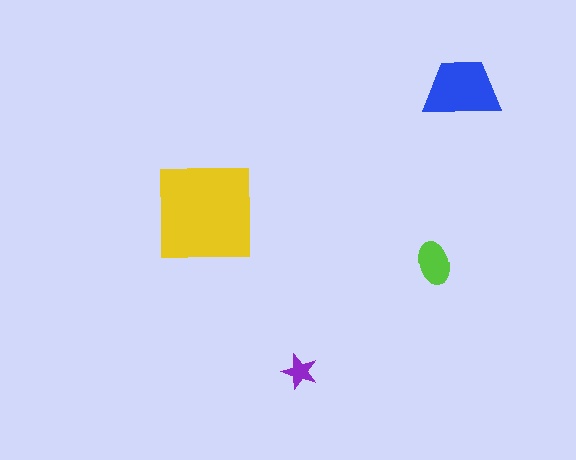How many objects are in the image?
There are 4 objects in the image.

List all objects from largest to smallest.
The yellow square, the blue trapezoid, the lime ellipse, the purple star.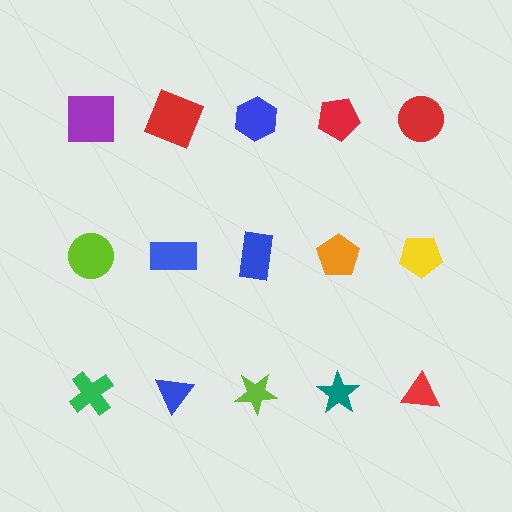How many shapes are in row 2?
5 shapes.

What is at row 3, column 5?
A red triangle.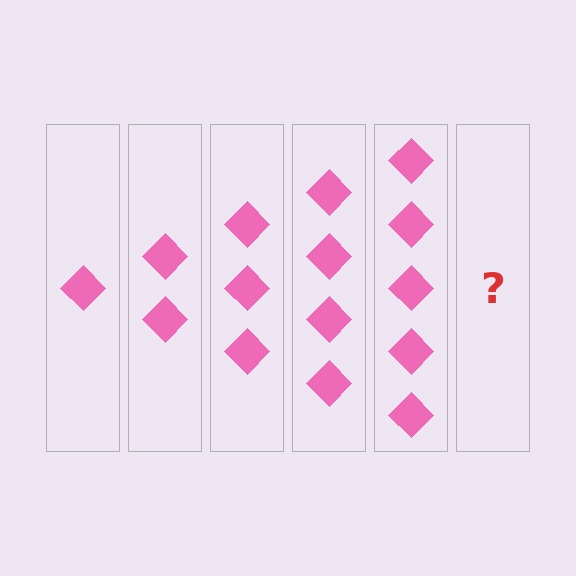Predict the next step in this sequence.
The next step is 6 diamonds.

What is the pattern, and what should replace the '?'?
The pattern is that each step adds one more diamond. The '?' should be 6 diamonds.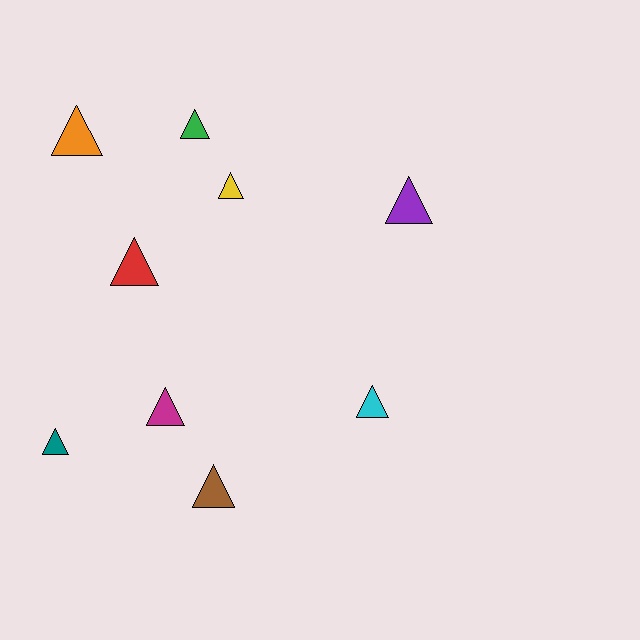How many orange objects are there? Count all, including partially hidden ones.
There is 1 orange object.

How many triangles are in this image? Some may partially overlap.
There are 9 triangles.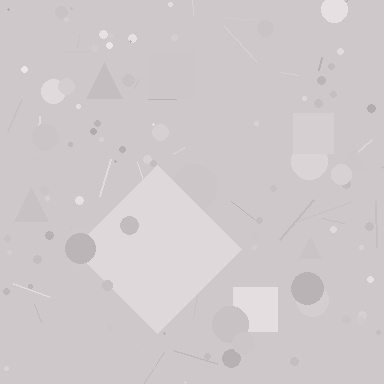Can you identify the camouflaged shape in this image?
The camouflaged shape is a diamond.